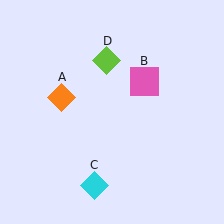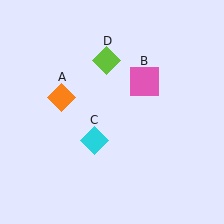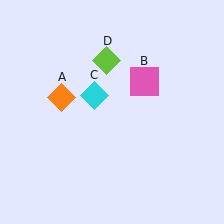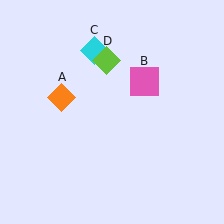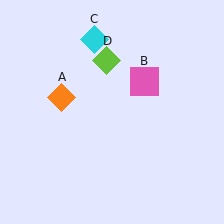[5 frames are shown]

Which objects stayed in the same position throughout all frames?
Orange diamond (object A) and pink square (object B) and lime diamond (object D) remained stationary.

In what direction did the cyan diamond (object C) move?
The cyan diamond (object C) moved up.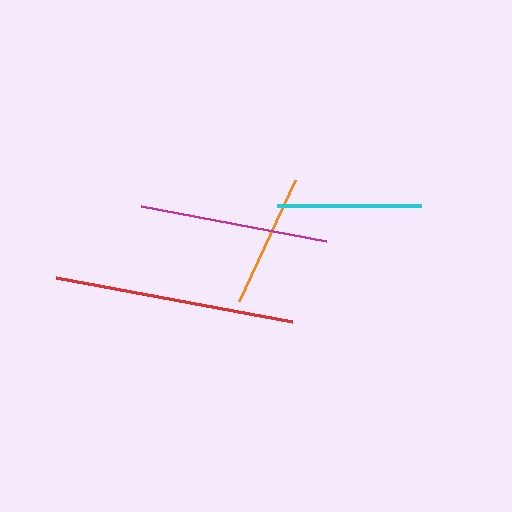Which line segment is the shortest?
The orange line is the shortest at approximately 133 pixels.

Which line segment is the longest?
The red line is the longest at approximately 240 pixels.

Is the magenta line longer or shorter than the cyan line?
The magenta line is longer than the cyan line.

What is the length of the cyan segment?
The cyan segment is approximately 144 pixels long.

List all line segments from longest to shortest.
From longest to shortest: red, magenta, cyan, orange.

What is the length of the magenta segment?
The magenta segment is approximately 189 pixels long.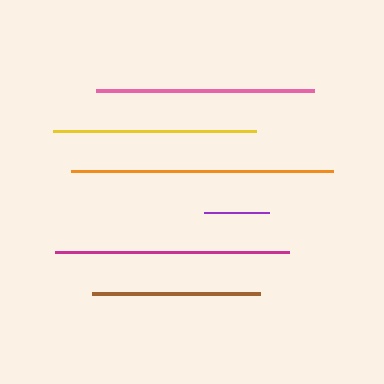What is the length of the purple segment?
The purple segment is approximately 64 pixels long.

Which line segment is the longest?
The orange line is the longest at approximately 262 pixels.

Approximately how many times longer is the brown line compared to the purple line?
The brown line is approximately 2.6 times the length of the purple line.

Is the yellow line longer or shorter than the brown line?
The yellow line is longer than the brown line.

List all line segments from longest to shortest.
From longest to shortest: orange, magenta, pink, yellow, brown, purple.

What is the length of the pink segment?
The pink segment is approximately 218 pixels long.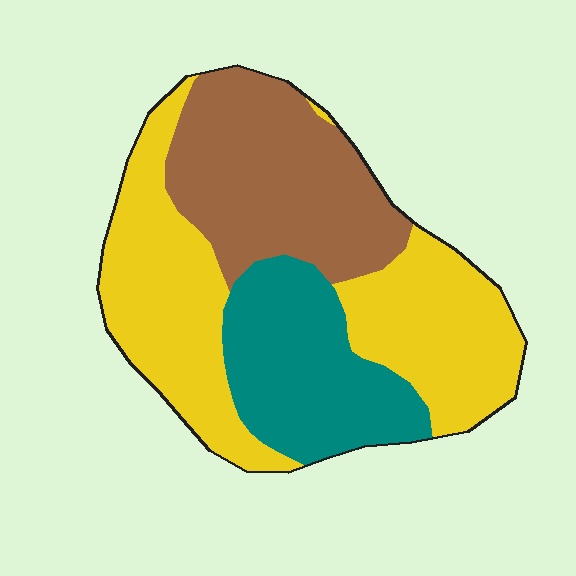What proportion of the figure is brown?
Brown takes up about one third (1/3) of the figure.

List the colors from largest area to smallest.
From largest to smallest: yellow, brown, teal.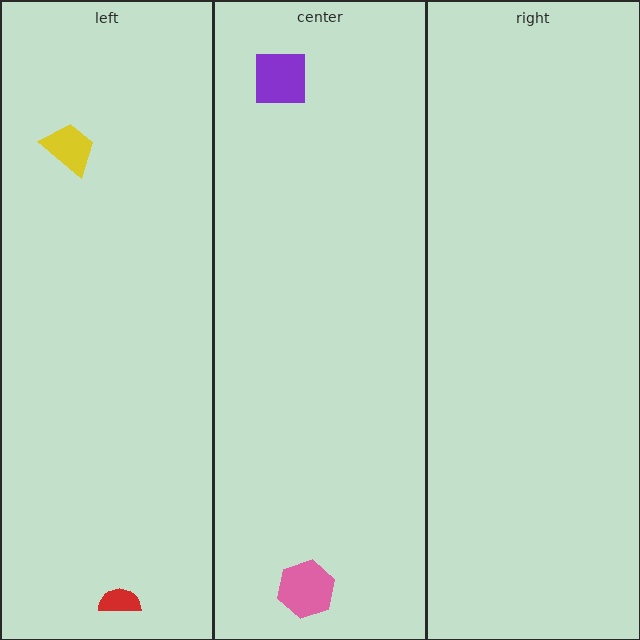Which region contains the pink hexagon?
The center region.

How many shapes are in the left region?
2.